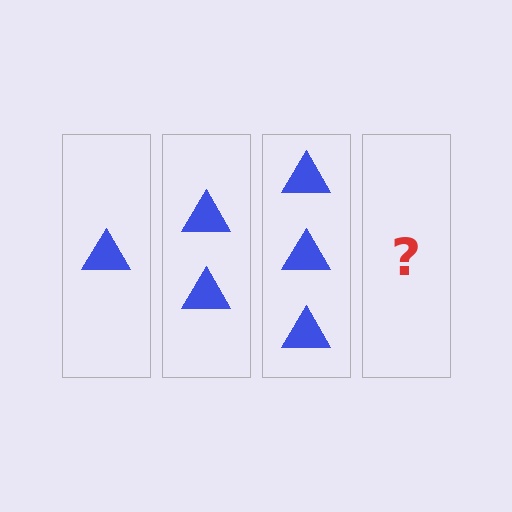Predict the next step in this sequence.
The next step is 4 triangles.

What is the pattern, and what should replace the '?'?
The pattern is that each step adds one more triangle. The '?' should be 4 triangles.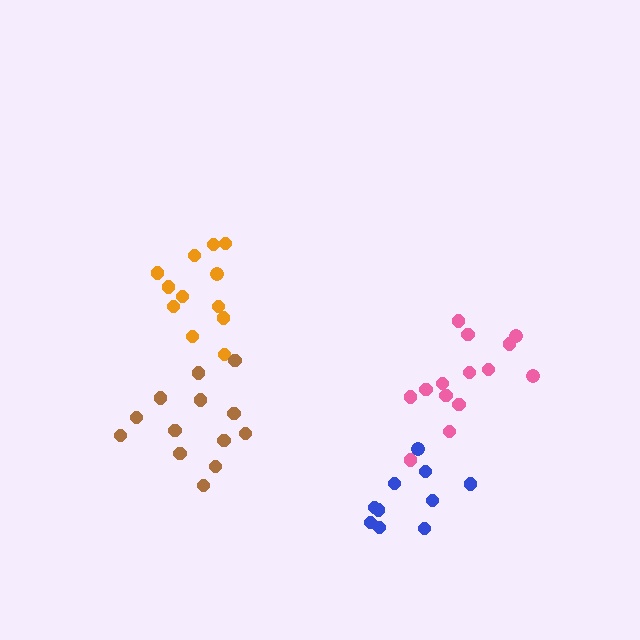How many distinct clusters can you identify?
There are 4 distinct clusters.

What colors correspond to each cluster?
The clusters are colored: pink, orange, brown, blue.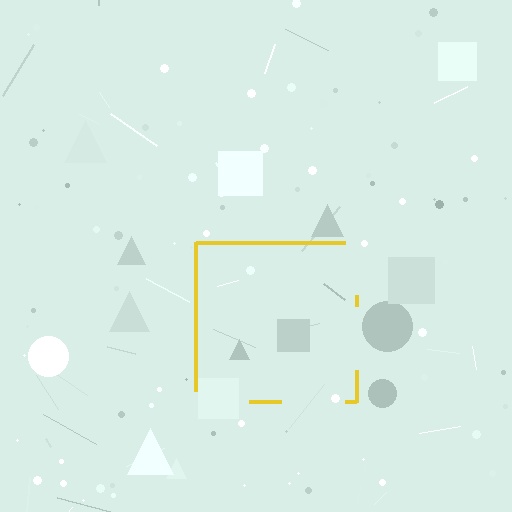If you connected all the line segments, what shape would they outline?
They would outline a square.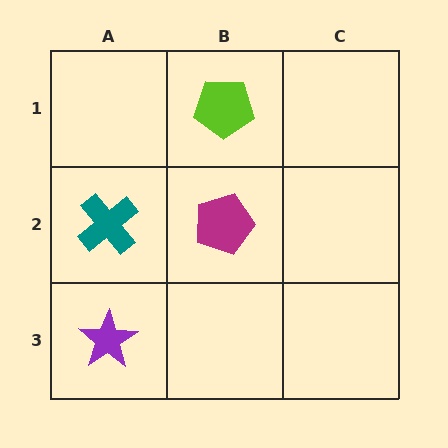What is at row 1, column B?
A lime pentagon.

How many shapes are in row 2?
2 shapes.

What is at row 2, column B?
A magenta pentagon.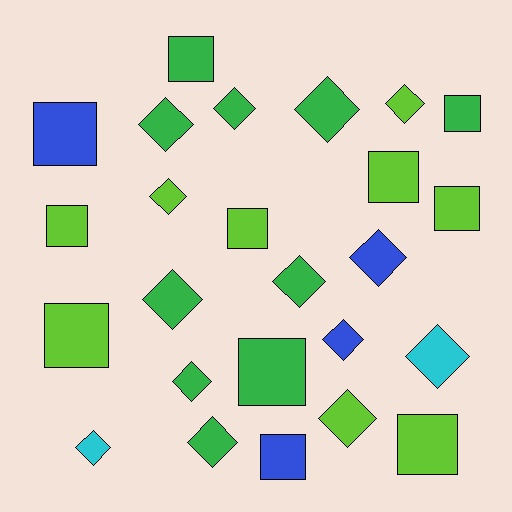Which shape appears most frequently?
Diamond, with 14 objects.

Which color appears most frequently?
Green, with 10 objects.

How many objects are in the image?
There are 25 objects.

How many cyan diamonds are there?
There are 2 cyan diamonds.